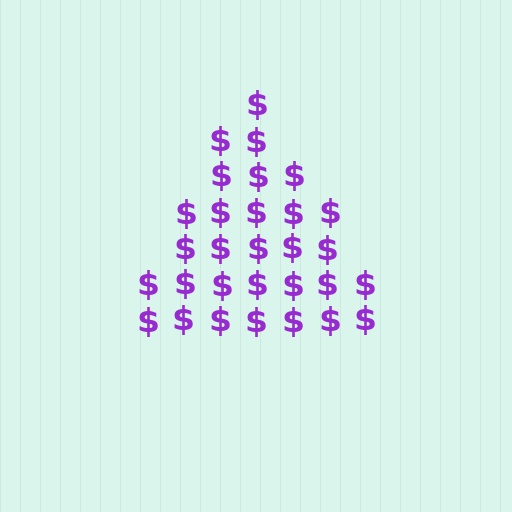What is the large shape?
The large shape is a triangle.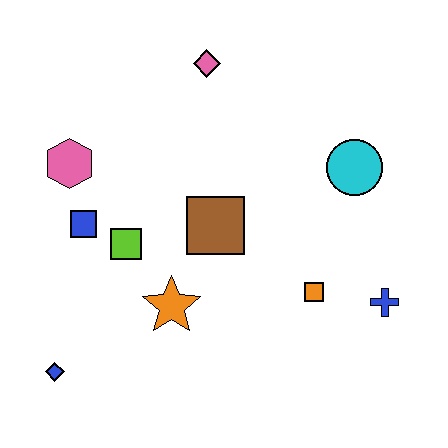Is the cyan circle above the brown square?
Yes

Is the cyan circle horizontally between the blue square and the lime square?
No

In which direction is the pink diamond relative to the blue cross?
The pink diamond is above the blue cross.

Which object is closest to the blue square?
The lime square is closest to the blue square.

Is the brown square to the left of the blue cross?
Yes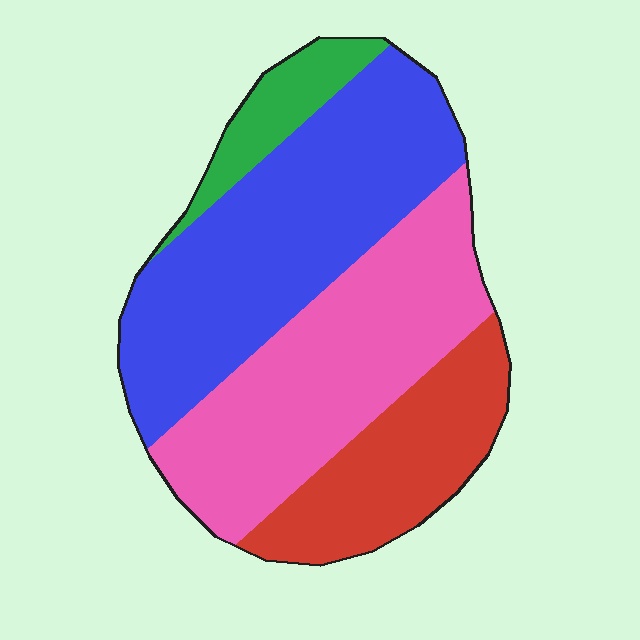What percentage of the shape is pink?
Pink covers about 35% of the shape.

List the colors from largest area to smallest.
From largest to smallest: blue, pink, red, green.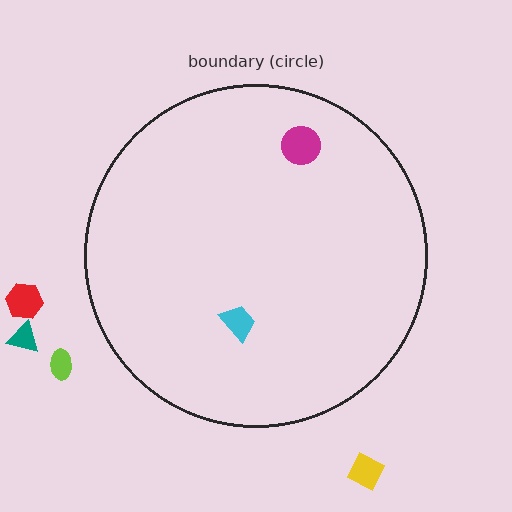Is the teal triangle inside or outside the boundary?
Outside.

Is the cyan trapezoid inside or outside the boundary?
Inside.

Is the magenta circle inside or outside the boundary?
Inside.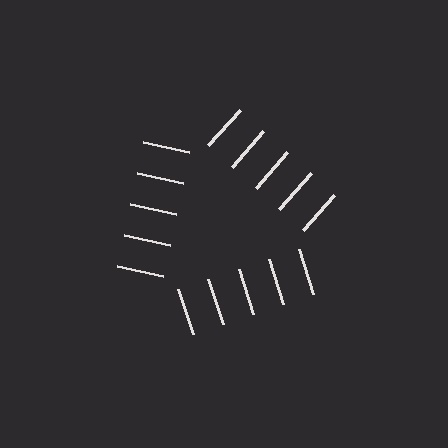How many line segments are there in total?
15 — 5 along each of the 3 edges.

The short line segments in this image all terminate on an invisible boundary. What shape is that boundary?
An illusory triangle — the line segments terminate on its edges but no continuous stroke is drawn.